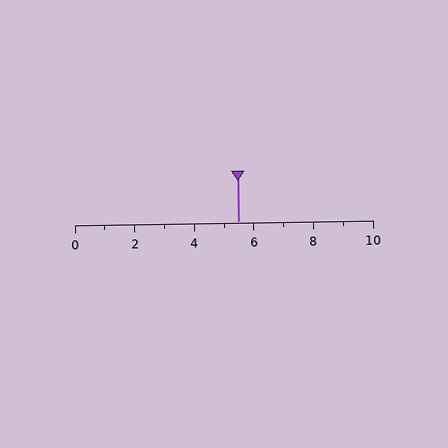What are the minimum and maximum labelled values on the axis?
The axis runs from 0 to 10.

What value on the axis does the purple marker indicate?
The marker indicates approximately 5.5.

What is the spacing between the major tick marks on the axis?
The major ticks are spaced 2 apart.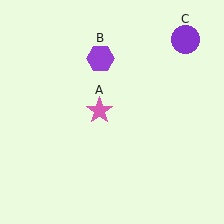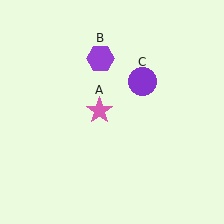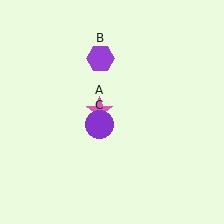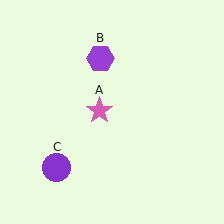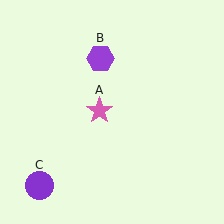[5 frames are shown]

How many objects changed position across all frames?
1 object changed position: purple circle (object C).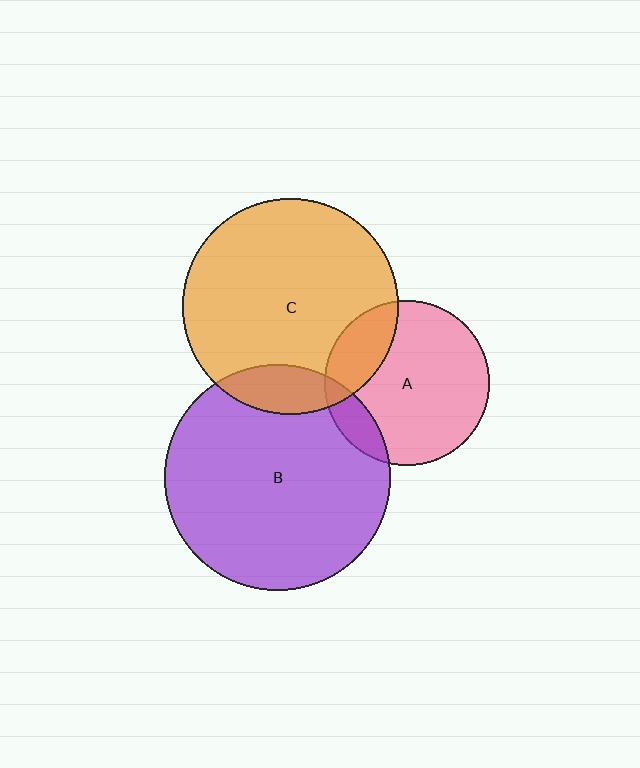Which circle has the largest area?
Circle B (purple).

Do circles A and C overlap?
Yes.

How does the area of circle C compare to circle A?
Approximately 1.7 times.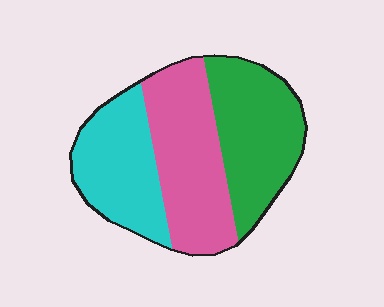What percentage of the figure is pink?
Pink takes up about three eighths (3/8) of the figure.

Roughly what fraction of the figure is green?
Green covers about 35% of the figure.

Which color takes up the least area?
Cyan, at roughly 30%.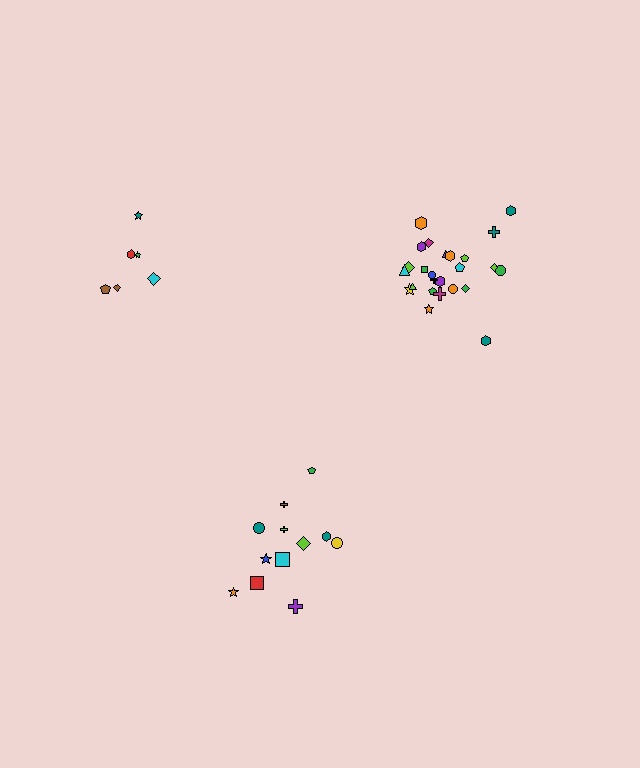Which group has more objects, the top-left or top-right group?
The top-right group.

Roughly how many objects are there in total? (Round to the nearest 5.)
Roughly 45 objects in total.